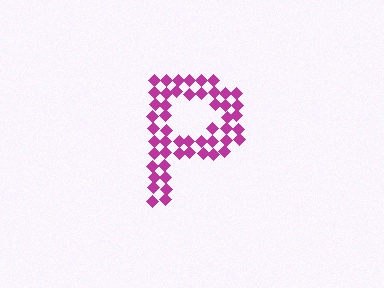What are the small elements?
The small elements are diamonds.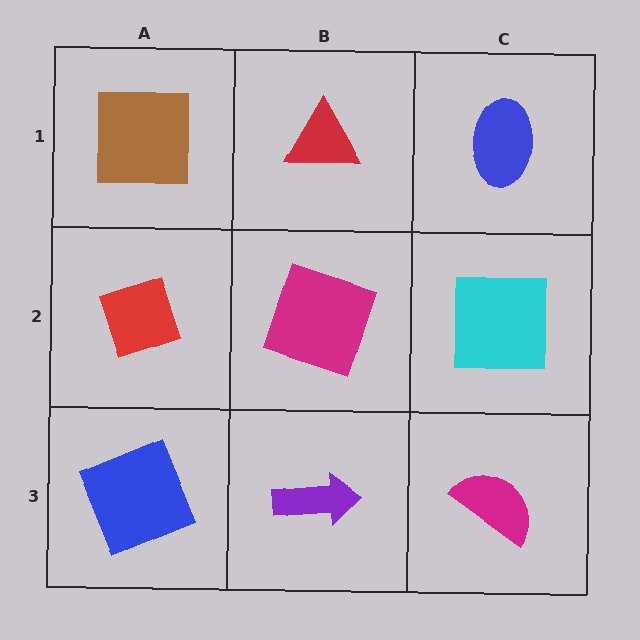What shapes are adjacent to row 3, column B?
A magenta square (row 2, column B), a blue square (row 3, column A), a magenta semicircle (row 3, column C).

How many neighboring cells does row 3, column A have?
2.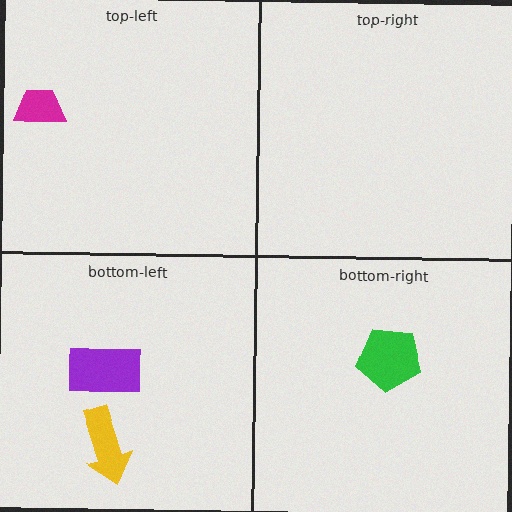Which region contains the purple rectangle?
The bottom-left region.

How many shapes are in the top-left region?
1.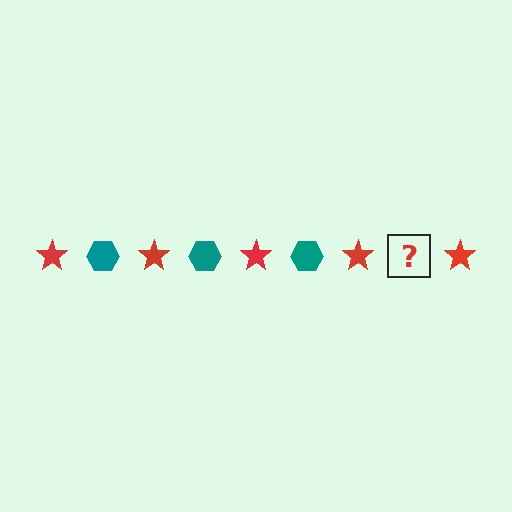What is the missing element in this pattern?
The missing element is a teal hexagon.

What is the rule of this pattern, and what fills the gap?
The rule is that the pattern alternates between red star and teal hexagon. The gap should be filled with a teal hexagon.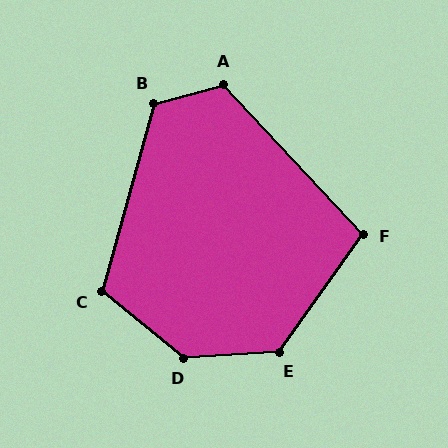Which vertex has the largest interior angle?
D, at approximately 138 degrees.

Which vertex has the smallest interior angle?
F, at approximately 102 degrees.